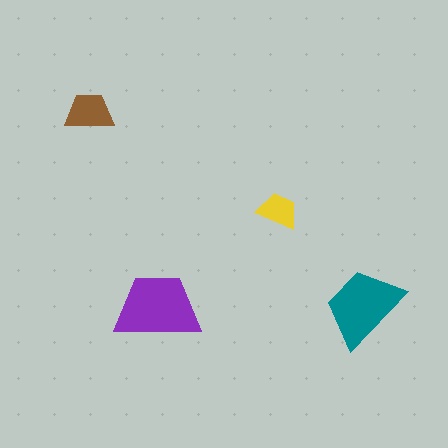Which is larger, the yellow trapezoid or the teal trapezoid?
The teal one.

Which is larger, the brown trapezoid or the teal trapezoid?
The teal one.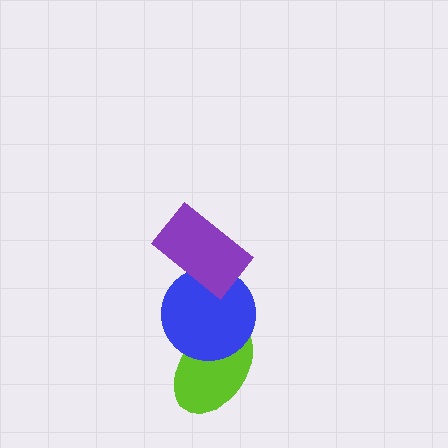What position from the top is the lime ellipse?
The lime ellipse is 3rd from the top.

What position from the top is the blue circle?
The blue circle is 2nd from the top.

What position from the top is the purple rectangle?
The purple rectangle is 1st from the top.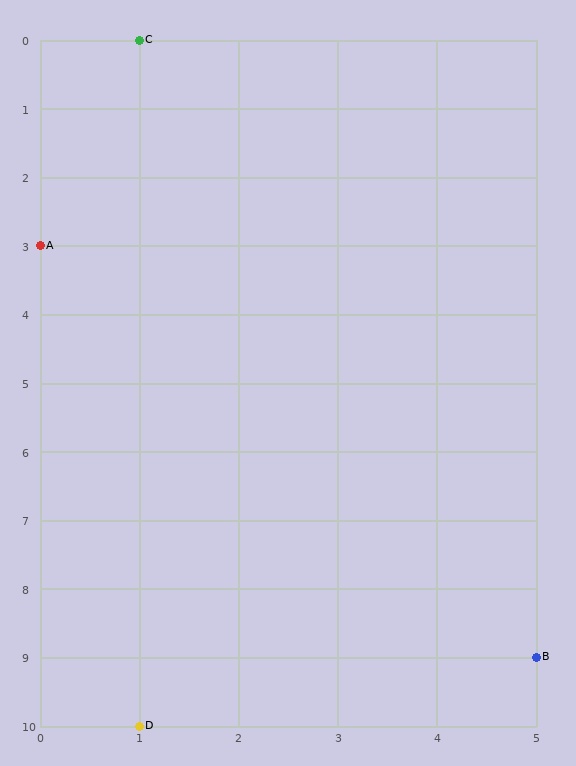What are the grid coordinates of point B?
Point B is at grid coordinates (5, 9).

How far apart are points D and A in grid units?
Points D and A are 1 column and 7 rows apart (about 7.1 grid units diagonally).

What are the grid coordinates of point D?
Point D is at grid coordinates (1, 10).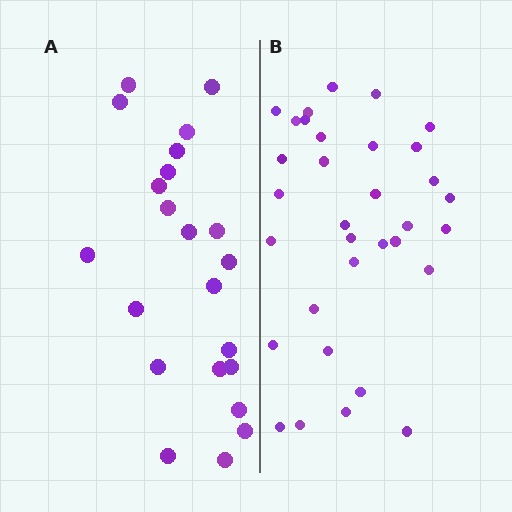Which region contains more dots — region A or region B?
Region B (the right region) has more dots.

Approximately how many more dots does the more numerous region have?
Region B has roughly 12 or so more dots than region A.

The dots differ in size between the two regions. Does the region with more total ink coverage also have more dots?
No. Region A has more total ink coverage because its dots are larger, but region B actually contains more individual dots. Total area can be misleading — the number of items is what matters here.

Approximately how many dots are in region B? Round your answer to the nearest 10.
About 30 dots. (The exact count is 33, which rounds to 30.)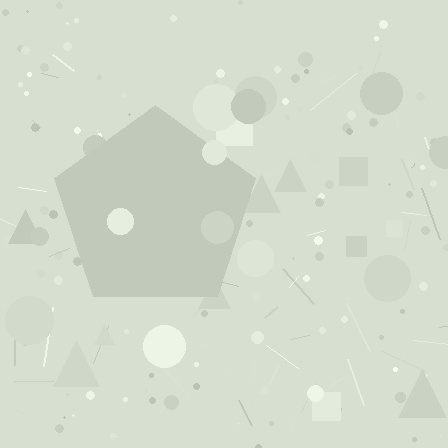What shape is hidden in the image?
A pentagon is hidden in the image.